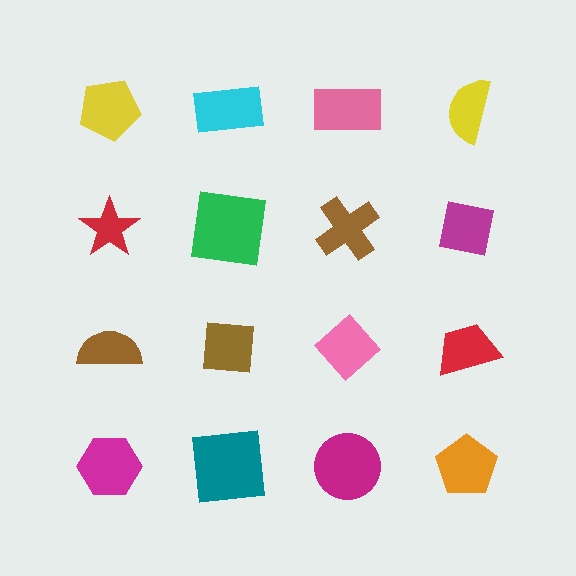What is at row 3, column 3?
A pink diamond.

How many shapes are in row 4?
4 shapes.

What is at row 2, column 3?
A brown cross.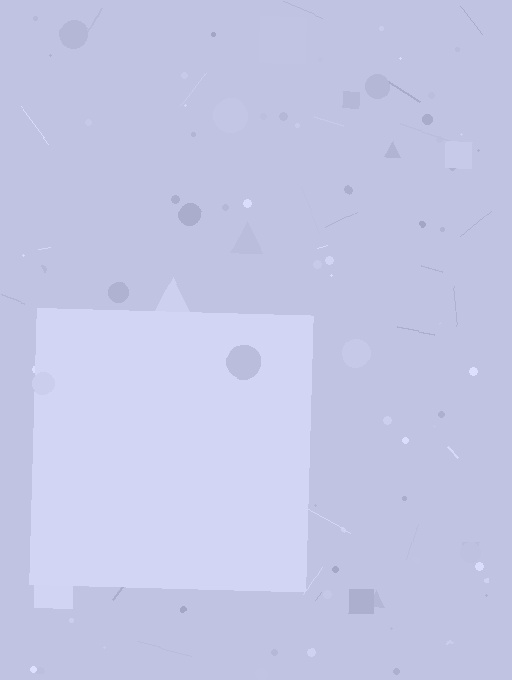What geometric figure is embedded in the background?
A square is embedded in the background.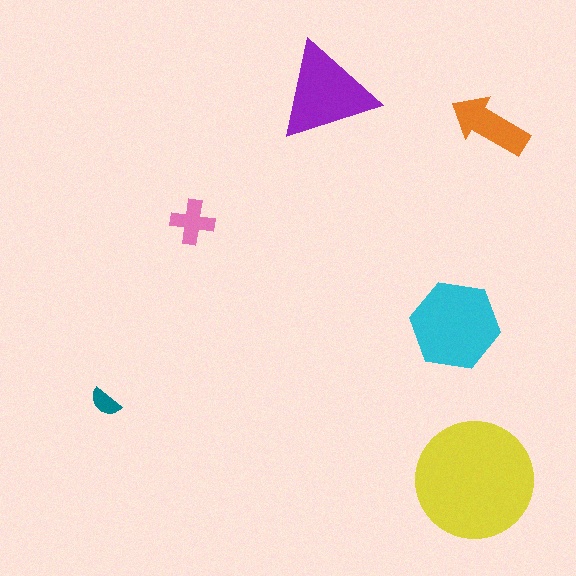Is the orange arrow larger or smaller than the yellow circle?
Smaller.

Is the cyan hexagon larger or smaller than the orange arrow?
Larger.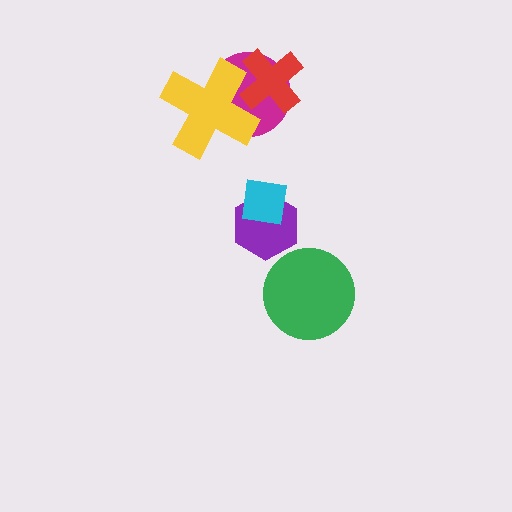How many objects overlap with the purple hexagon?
1 object overlaps with the purple hexagon.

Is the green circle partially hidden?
No, no other shape covers it.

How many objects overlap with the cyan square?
1 object overlaps with the cyan square.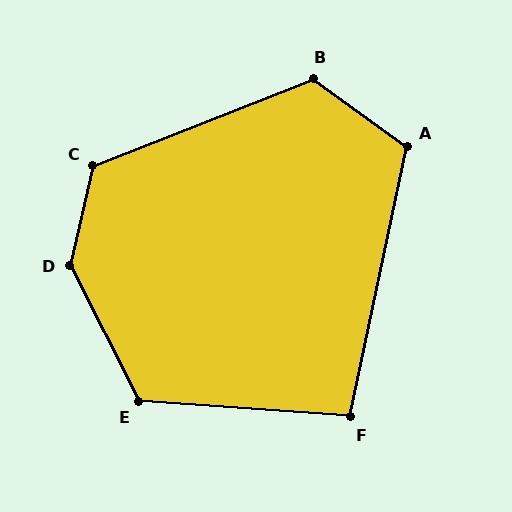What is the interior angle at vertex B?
Approximately 122 degrees (obtuse).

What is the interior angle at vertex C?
Approximately 125 degrees (obtuse).